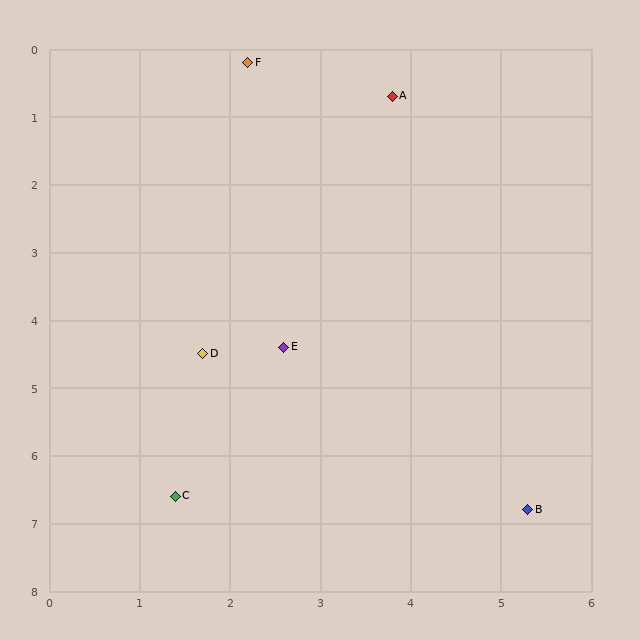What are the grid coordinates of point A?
Point A is at approximately (3.8, 0.7).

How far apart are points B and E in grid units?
Points B and E are about 3.6 grid units apart.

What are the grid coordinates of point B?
Point B is at approximately (5.3, 6.8).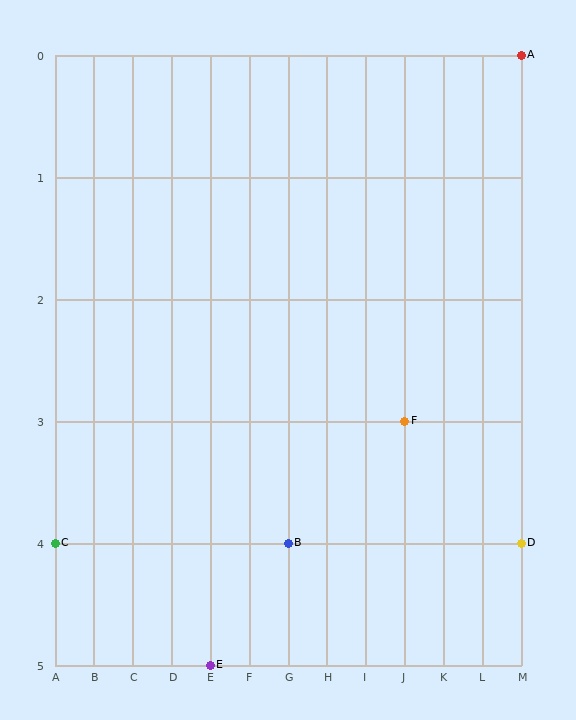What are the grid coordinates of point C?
Point C is at grid coordinates (A, 4).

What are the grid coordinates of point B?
Point B is at grid coordinates (G, 4).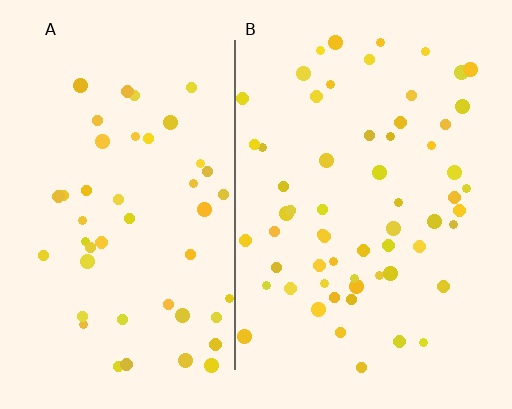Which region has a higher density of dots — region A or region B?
B (the right).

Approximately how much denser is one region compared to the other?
Approximately 1.3× — region B over region A.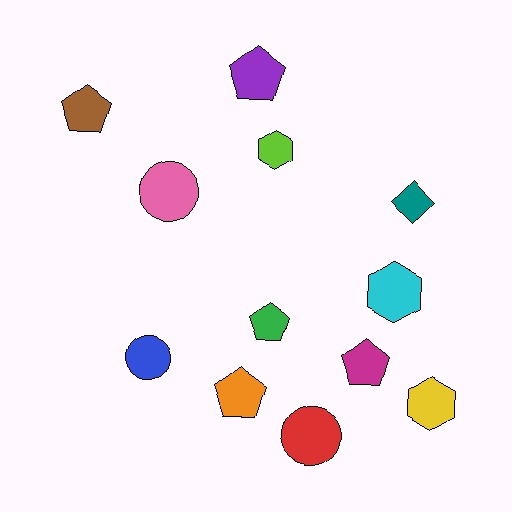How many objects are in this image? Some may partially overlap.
There are 12 objects.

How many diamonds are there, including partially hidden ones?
There is 1 diamond.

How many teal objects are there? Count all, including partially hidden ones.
There is 1 teal object.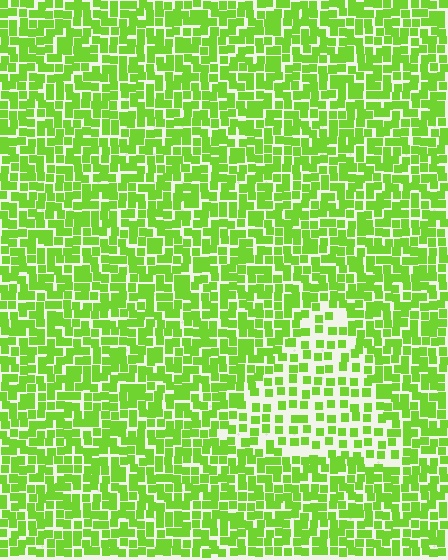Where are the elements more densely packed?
The elements are more densely packed outside the triangle boundary.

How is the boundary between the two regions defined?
The boundary is defined by a change in element density (approximately 1.9x ratio). All elements are the same color, size, and shape.